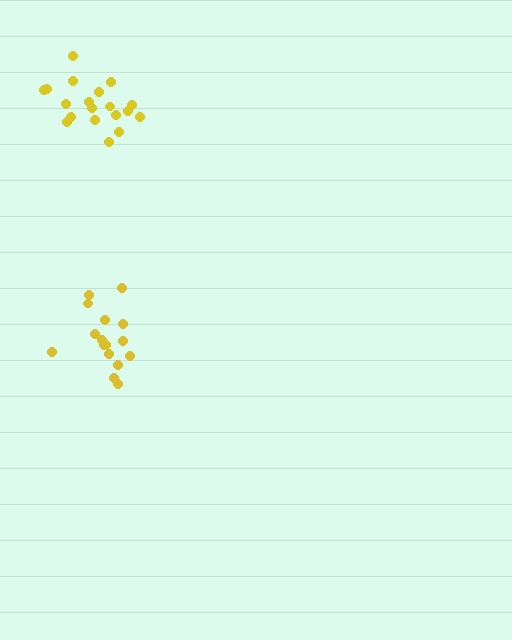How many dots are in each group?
Group 1: 16 dots, Group 2: 19 dots (35 total).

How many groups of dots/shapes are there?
There are 2 groups.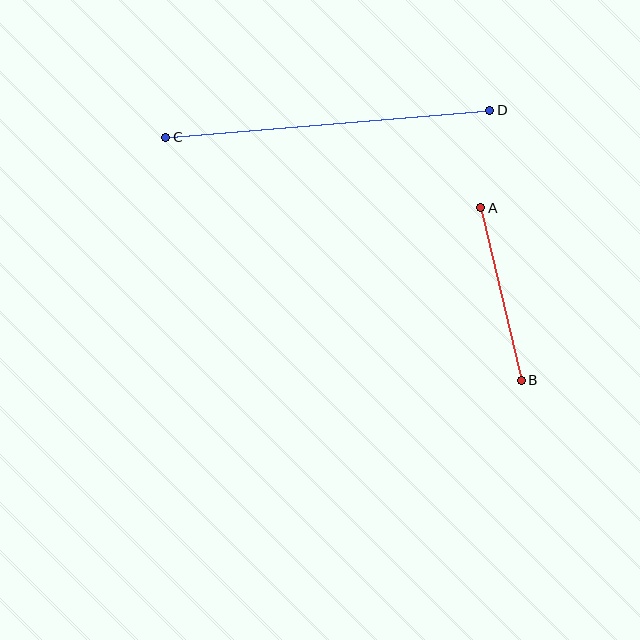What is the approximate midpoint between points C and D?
The midpoint is at approximately (328, 124) pixels.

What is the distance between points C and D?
The distance is approximately 325 pixels.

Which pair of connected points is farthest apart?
Points C and D are farthest apart.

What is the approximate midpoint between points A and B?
The midpoint is at approximately (501, 294) pixels.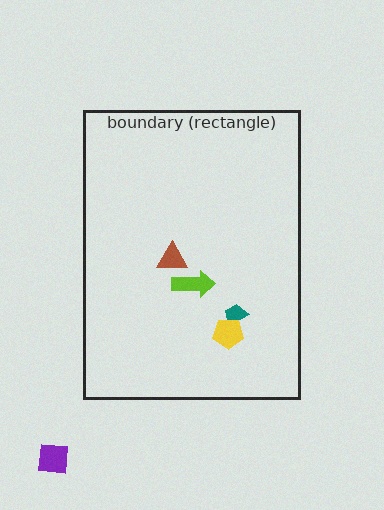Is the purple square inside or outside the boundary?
Outside.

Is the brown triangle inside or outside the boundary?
Inside.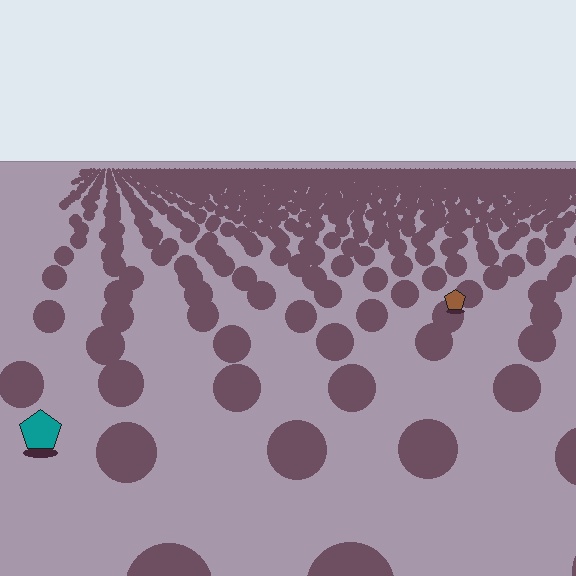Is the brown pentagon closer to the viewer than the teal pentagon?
No. The teal pentagon is closer — you can tell from the texture gradient: the ground texture is coarser near it.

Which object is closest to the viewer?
The teal pentagon is closest. The texture marks near it are larger and more spread out.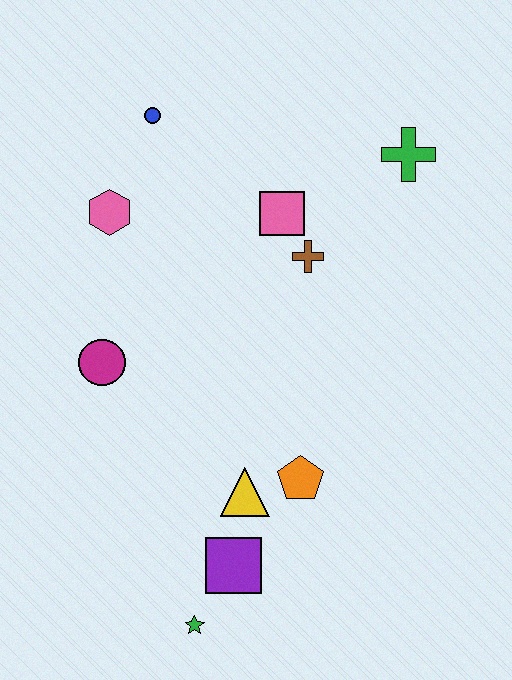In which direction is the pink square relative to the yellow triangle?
The pink square is above the yellow triangle.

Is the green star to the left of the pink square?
Yes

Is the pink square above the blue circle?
No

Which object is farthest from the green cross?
The green star is farthest from the green cross.